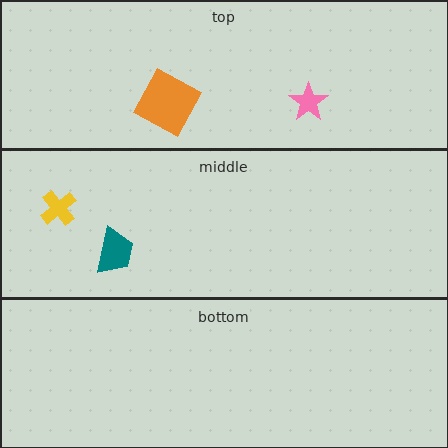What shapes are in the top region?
The pink star, the orange square.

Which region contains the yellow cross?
The middle region.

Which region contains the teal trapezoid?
The middle region.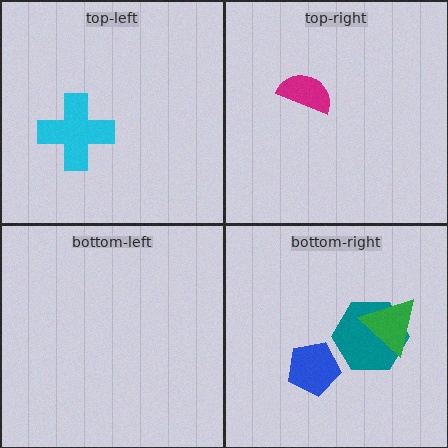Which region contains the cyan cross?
The top-left region.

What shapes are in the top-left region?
The cyan cross.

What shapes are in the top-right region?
The magenta semicircle.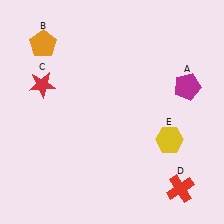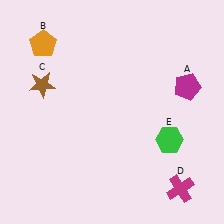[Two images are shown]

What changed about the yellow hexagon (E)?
In Image 1, E is yellow. In Image 2, it changed to green.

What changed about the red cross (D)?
In Image 1, D is red. In Image 2, it changed to magenta.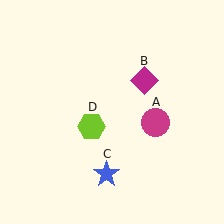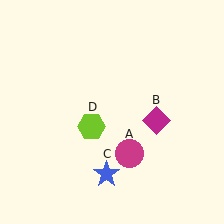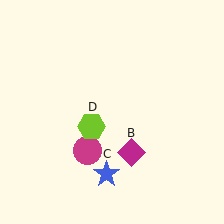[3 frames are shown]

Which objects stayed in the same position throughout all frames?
Blue star (object C) and lime hexagon (object D) remained stationary.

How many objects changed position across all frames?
2 objects changed position: magenta circle (object A), magenta diamond (object B).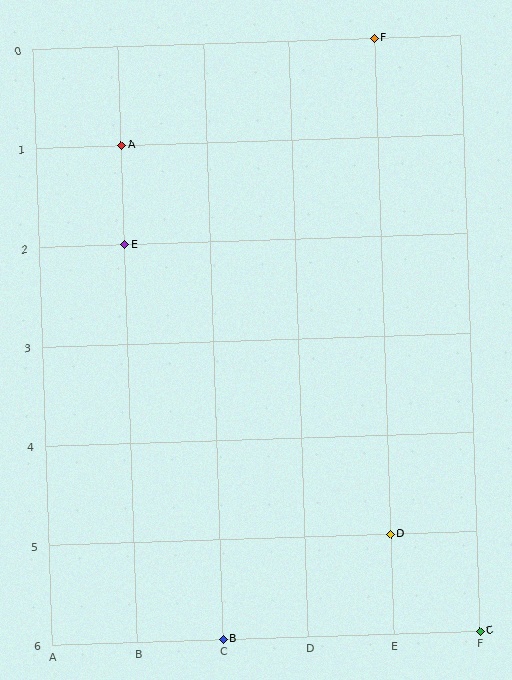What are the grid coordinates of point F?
Point F is at grid coordinates (E, 0).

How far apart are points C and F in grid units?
Points C and F are 1 column and 6 rows apart (about 6.1 grid units diagonally).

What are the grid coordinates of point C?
Point C is at grid coordinates (F, 6).